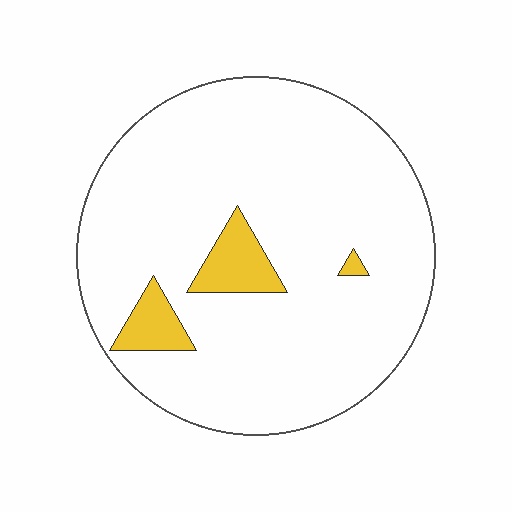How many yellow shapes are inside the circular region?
3.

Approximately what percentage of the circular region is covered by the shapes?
Approximately 10%.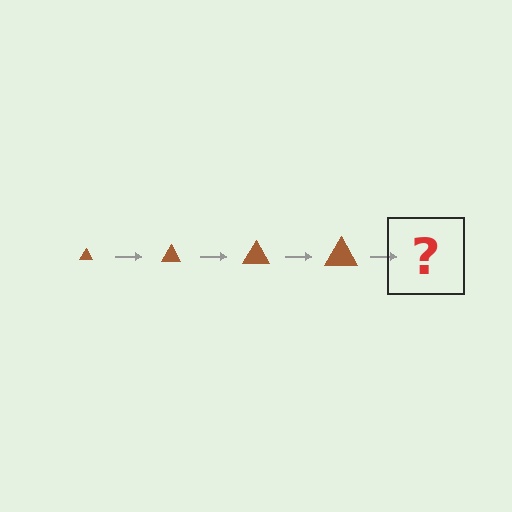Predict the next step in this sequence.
The next step is a brown triangle, larger than the previous one.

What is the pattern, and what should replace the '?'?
The pattern is that the triangle gets progressively larger each step. The '?' should be a brown triangle, larger than the previous one.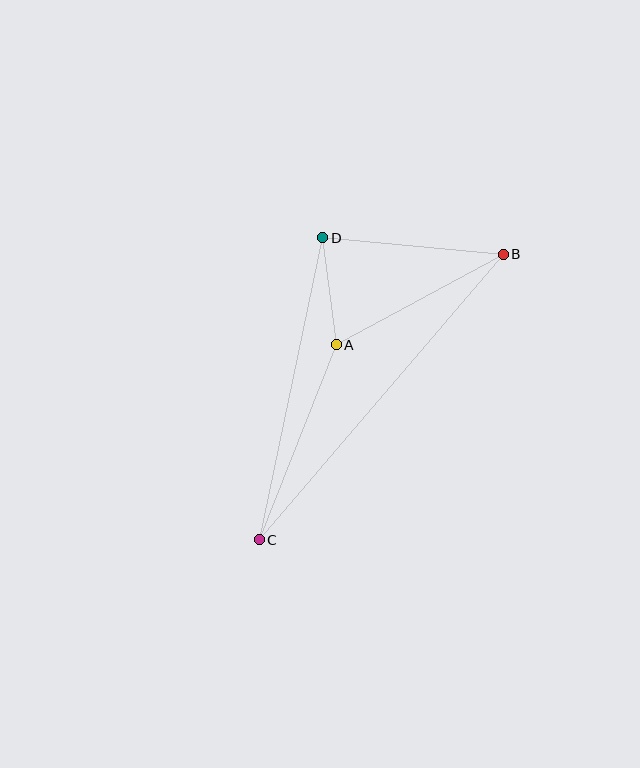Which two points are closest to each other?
Points A and D are closest to each other.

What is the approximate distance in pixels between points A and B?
The distance between A and B is approximately 190 pixels.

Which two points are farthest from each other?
Points B and C are farthest from each other.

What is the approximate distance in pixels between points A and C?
The distance between A and C is approximately 209 pixels.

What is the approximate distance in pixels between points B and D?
The distance between B and D is approximately 181 pixels.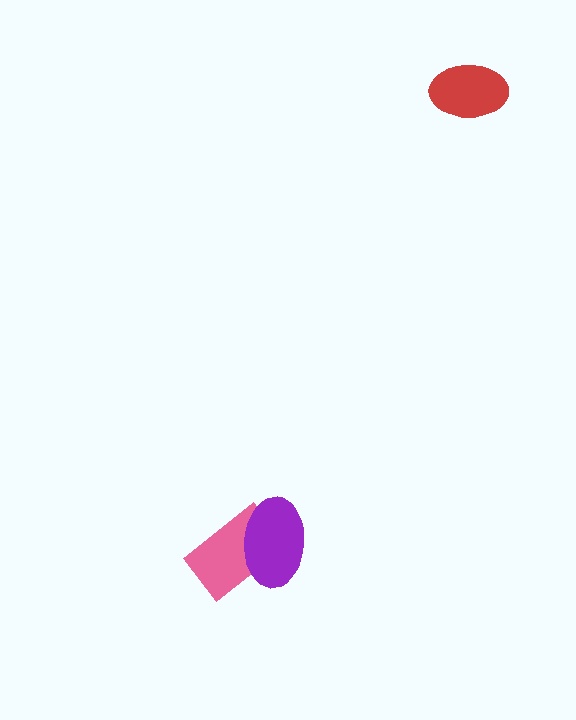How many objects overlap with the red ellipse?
0 objects overlap with the red ellipse.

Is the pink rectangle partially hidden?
Yes, it is partially covered by another shape.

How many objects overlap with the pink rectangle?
1 object overlaps with the pink rectangle.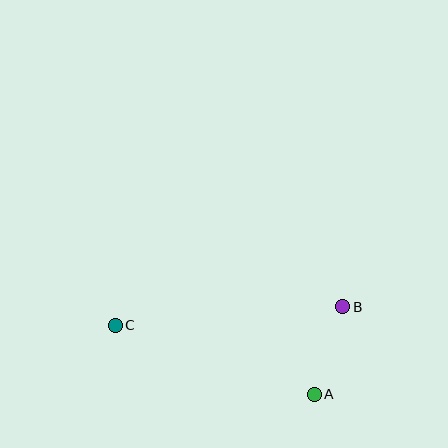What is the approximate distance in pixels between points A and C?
The distance between A and C is approximately 211 pixels.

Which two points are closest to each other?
Points A and B are closest to each other.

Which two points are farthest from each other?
Points B and C are farthest from each other.